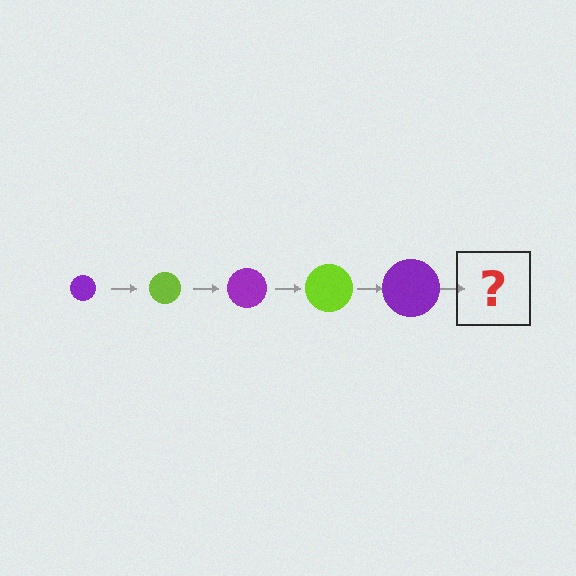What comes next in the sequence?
The next element should be a lime circle, larger than the previous one.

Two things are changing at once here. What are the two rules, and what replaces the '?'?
The two rules are that the circle grows larger each step and the color cycles through purple and lime. The '?' should be a lime circle, larger than the previous one.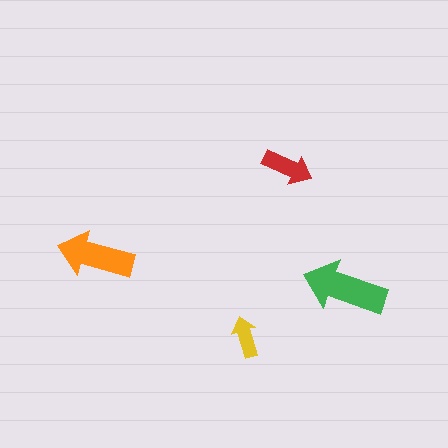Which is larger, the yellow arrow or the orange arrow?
The orange one.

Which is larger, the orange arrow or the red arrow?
The orange one.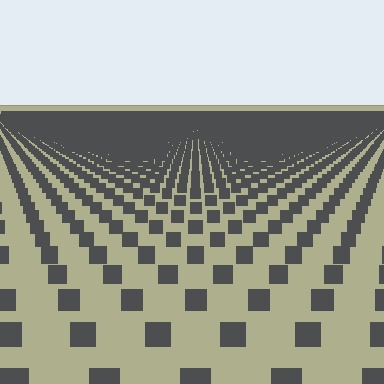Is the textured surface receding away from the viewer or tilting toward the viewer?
The surface is receding away from the viewer. Texture elements get smaller and denser toward the top.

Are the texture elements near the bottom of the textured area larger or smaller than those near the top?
Larger. Near the bottom, elements are closer to the viewer and appear at a bigger on-screen size.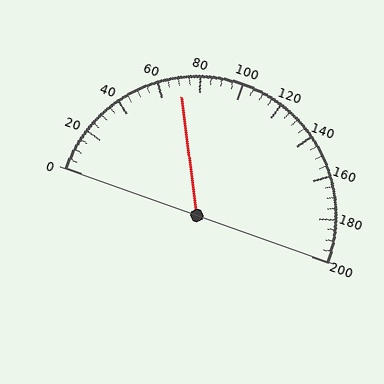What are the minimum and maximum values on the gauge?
The gauge ranges from 0 to 200.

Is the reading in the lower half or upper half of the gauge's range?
The reading is in the lower half of the range (0 to 200).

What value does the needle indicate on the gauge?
The needle indicates approximately 70.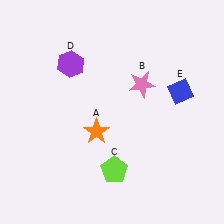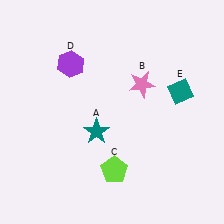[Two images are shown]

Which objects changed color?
A changed from orange to teal. E changed from blue to teal.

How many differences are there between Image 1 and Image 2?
There are 2 differences between the two images.